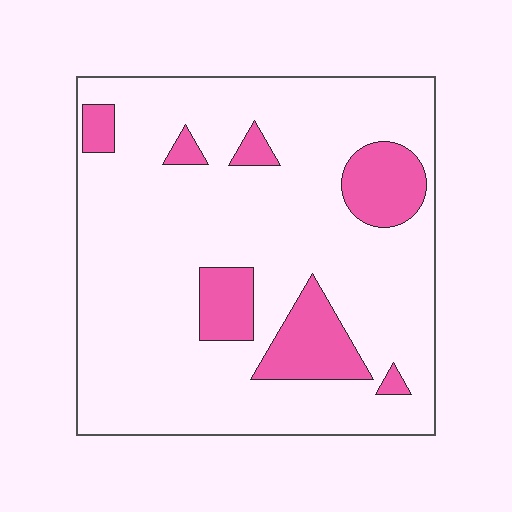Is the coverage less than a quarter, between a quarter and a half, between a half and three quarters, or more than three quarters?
Less than a quarter.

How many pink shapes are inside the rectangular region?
7.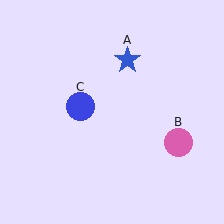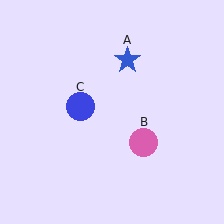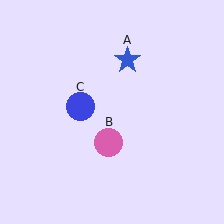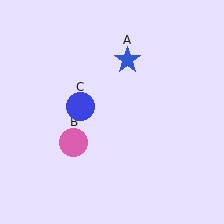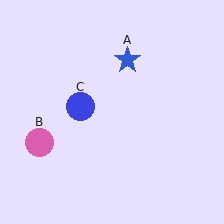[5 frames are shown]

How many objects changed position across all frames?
1 object changed position: pink circle (object B).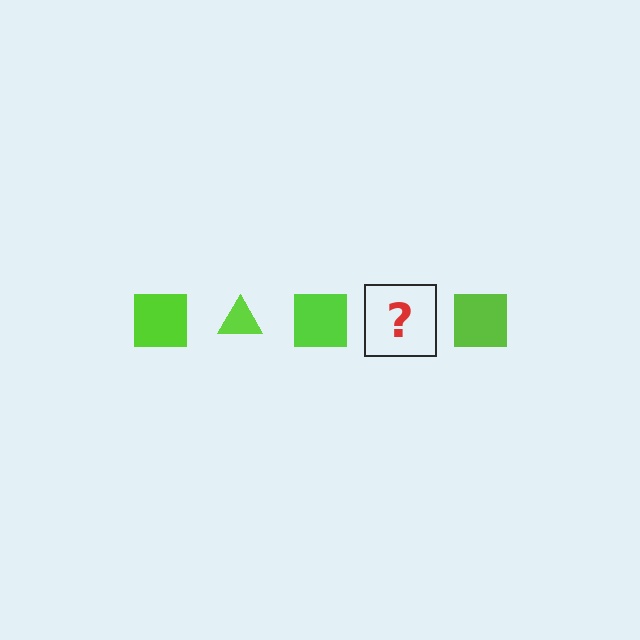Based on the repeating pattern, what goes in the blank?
The blank should be a lime triangle.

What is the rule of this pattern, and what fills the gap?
The rule is that the pattern cycles through square, triangle shapes in lime. The gap should be filled with a lime triangle.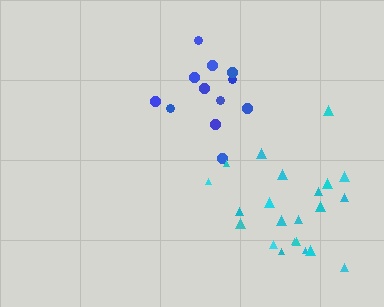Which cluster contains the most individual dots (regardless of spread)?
Cyan (22).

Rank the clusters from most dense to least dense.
cyan, blue.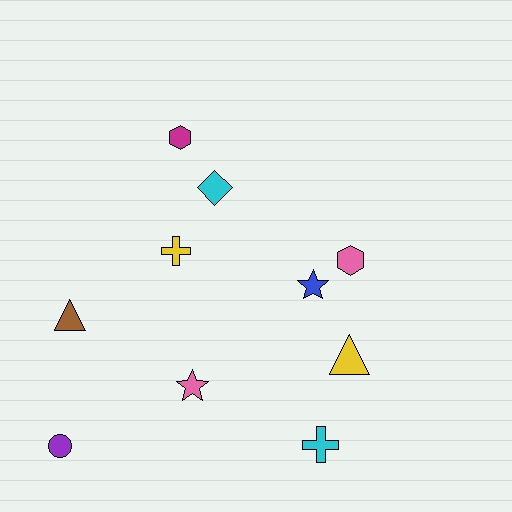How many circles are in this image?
There is 1 circle.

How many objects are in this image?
There are 10 objects.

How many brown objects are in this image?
There is 1 brown object.